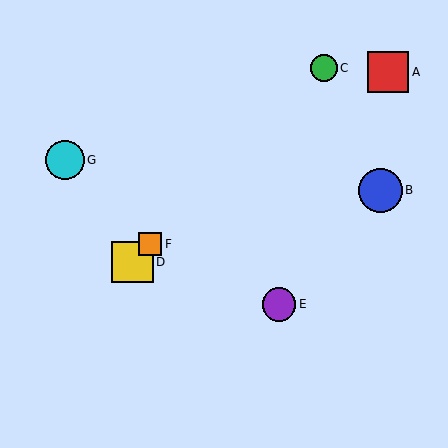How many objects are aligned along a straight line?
3 objects (C, D, F) are aligned along a straight line.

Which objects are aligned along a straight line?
Objects C, D, F are aligned along a straight line.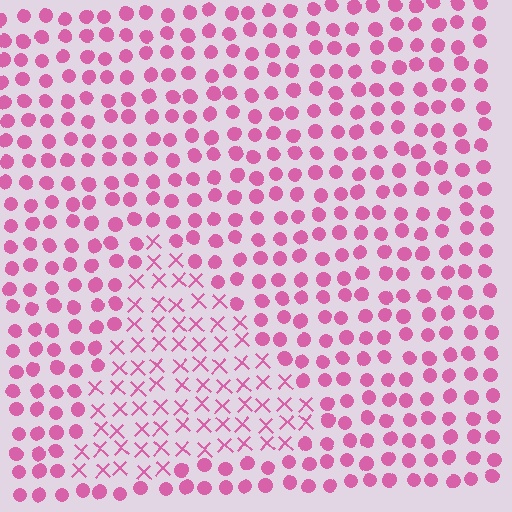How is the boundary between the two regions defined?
The boundary is defined by a change in element shape: X marks inside vs. circles outside. All elements share the same color and spacing.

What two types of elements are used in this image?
The image uses X marks inside the triangle region and circles outside it.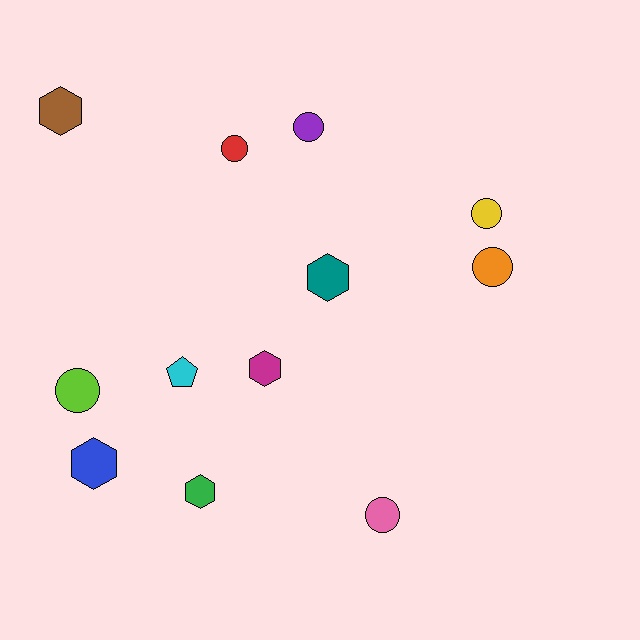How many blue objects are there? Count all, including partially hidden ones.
There is 1 blue object.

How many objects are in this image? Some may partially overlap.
There are 12 objects.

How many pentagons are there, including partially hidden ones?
There is 1 pentagon.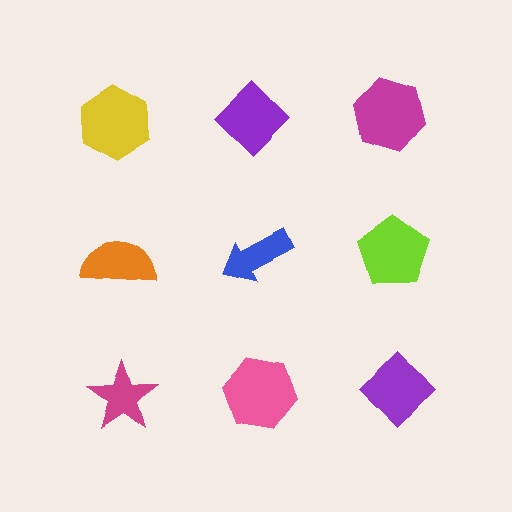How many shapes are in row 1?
3 shapes.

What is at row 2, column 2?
A blue arrow.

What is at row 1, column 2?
A purple diamond.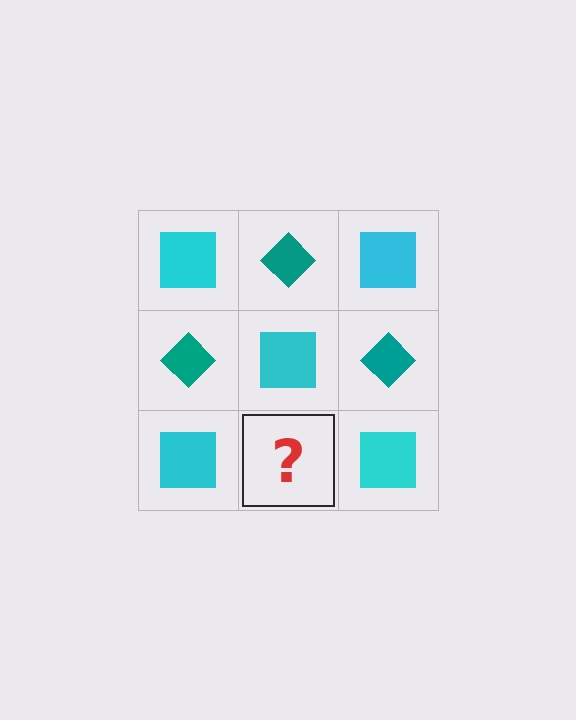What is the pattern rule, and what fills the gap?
The rule is that it alternates cyan square and teal diamond in a checkerboard pattern. The gap should be filled with a teal diamond.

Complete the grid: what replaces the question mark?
The question mark should be replaced with a teal diamond.